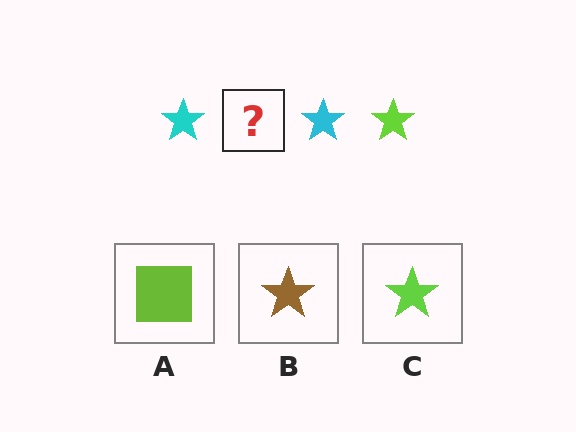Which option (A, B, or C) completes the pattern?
C.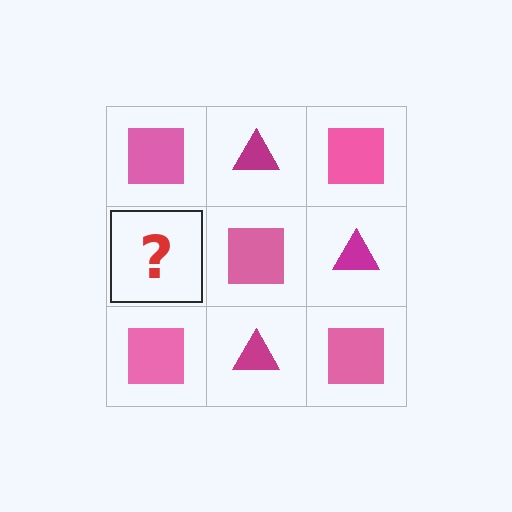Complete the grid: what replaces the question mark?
The question mark should be replaced with a magenta triangle.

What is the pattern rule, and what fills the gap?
The rule is that it alternates pink square and magenta triangle in a checkerboard pattern. The gap should be filled with a magenta triangle.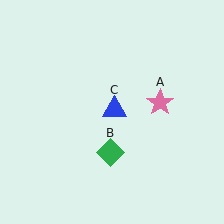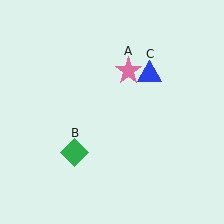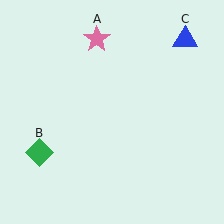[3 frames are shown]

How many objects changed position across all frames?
3 objects changed position: pink star (object A), green diamond (object B), blue triangle (object C).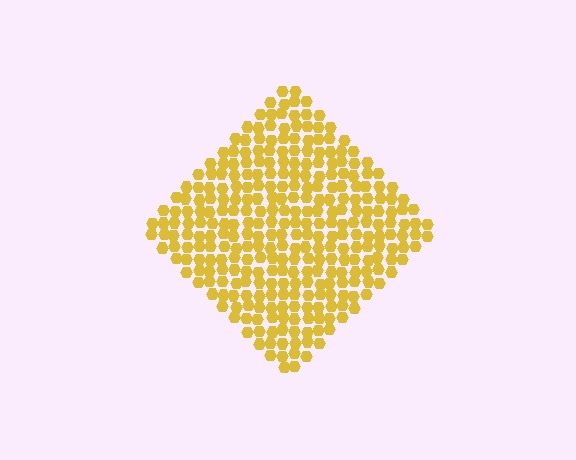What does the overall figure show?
The overall figure shows a diamond.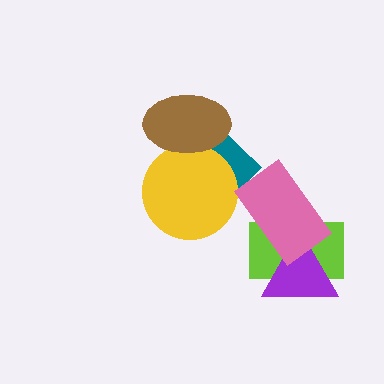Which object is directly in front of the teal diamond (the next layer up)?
The yellow circle is directly in front of the teal diamond.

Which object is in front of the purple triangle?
The pink rectangle is in front of the purple triangle.